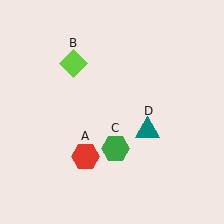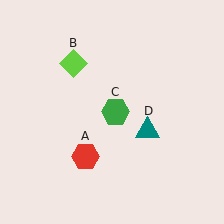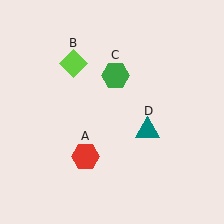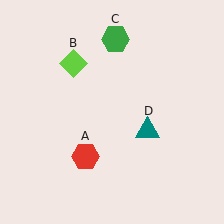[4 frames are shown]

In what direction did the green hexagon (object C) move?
The green hexagon (object C) moved up.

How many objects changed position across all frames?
1 object changed position: green hexagon (object C).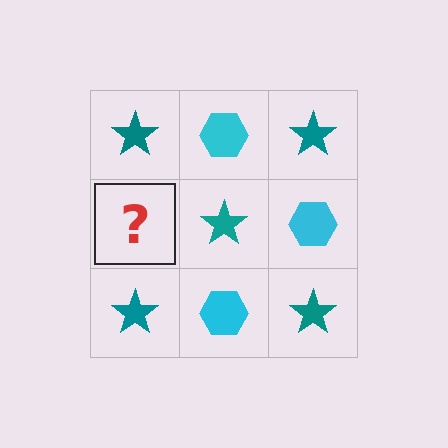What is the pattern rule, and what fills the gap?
The rule is that it alternates teal star and cyan hexagon in a checkerboard pattern. The gap should be filled with a cyan hexagon.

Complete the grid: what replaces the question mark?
The question mark should be replaced with a cyan hexagon.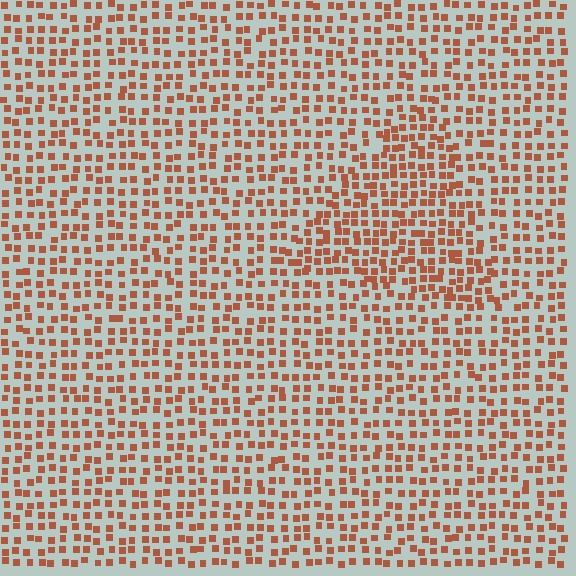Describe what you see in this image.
The image contains small brown elements arranged at two different densities. A triangle-shaped region is visible where the elements are more densely packed than the surrounding area.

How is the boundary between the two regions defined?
The boundary is defined by a change in element density (approximately 1.5x ratio). All elements are the same color, size, and shape.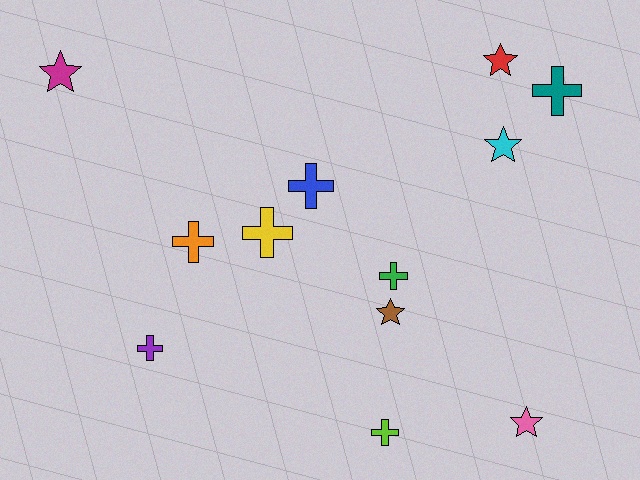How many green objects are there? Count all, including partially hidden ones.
There is 1 green object.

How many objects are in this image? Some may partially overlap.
There are 12 objects.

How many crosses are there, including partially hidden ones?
There are 7 crosses.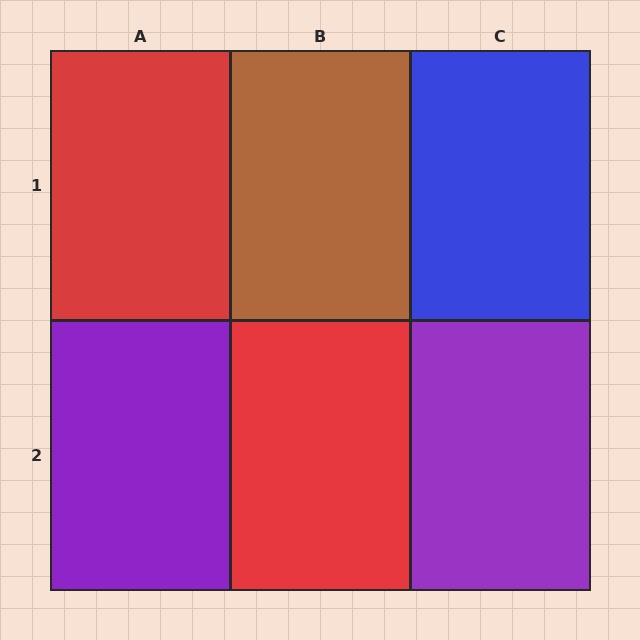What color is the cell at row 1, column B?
Brown.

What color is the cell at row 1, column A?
Red.